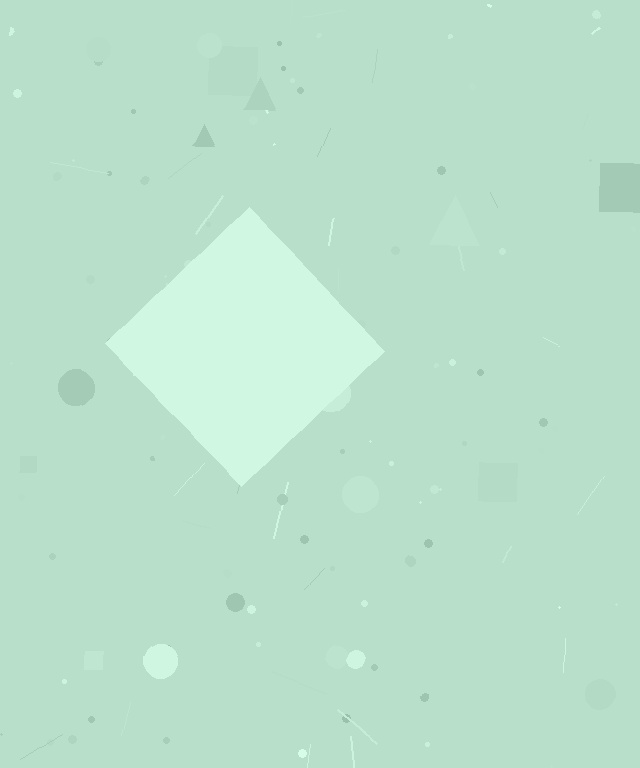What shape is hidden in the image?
A diamond is hidden in the image.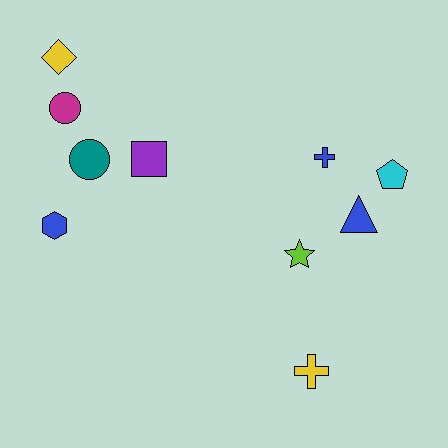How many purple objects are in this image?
There is 1 purple object.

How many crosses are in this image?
There are 2 crosses.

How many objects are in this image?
There are 10 objects.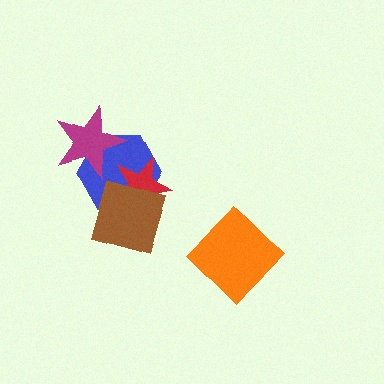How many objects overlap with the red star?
2 objects overlap with the red star.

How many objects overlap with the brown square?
2 objects overlap with the brown square.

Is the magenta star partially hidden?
No, no other shape covers it.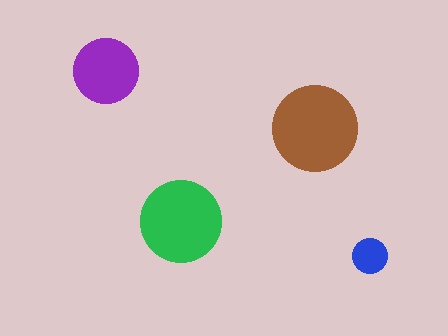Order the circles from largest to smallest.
the brown one, the green one, the purple one, the blue one.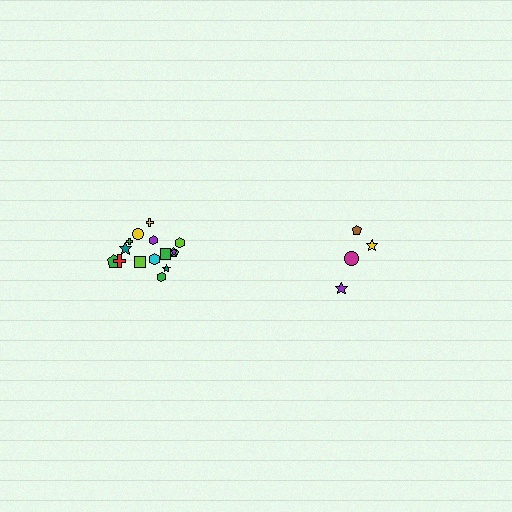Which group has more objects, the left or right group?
The left group.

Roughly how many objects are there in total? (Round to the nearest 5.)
Roughly 20 objects in total.